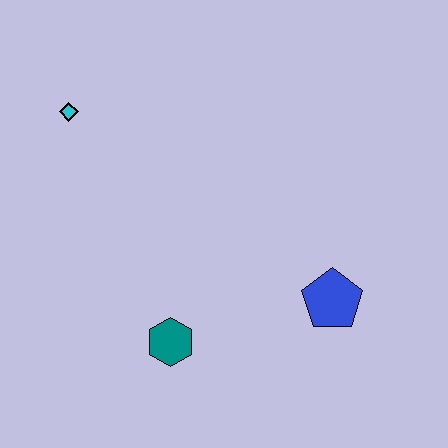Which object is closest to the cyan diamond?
The teal hexagon is closest to the cyan diamond.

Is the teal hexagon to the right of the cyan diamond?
Yes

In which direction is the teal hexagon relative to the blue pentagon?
The teal hexagon is to the left of the blue pentagon.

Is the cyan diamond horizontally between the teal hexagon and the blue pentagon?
No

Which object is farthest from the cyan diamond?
The blue pentagon is farthest from the cyan diamond.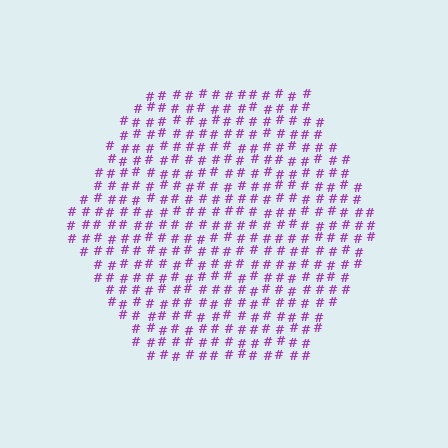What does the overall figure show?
The overall figure shows a hexagon.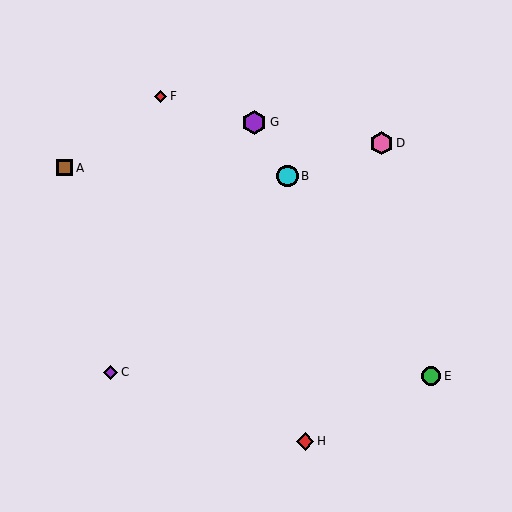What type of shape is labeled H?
Shape H is a red diamond.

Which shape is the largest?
The purple hexagon (labeled G) is the largest.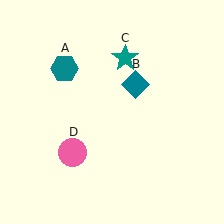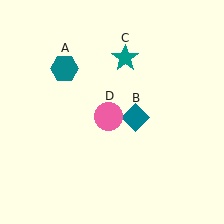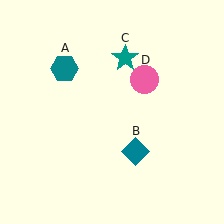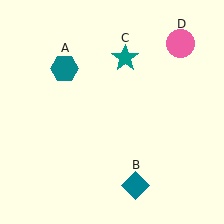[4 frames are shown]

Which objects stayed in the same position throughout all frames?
Teal hexagon (object A) and teal star (object C) remained stationary.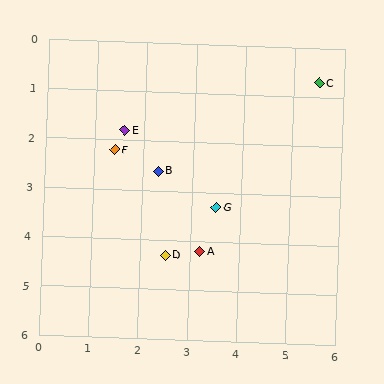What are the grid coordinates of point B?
Point B is at approximately (2.3, 2.6).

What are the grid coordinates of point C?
Point C is at approximately (5.5, 0.7).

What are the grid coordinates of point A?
Point A is at approximately (3.2, 4.2).